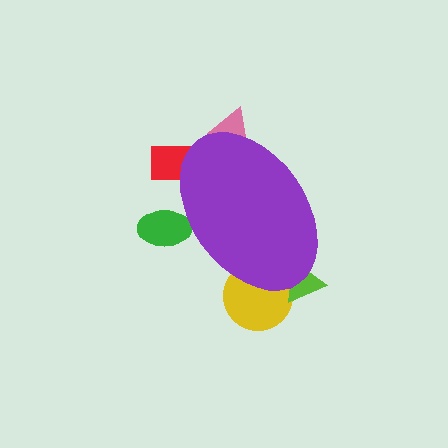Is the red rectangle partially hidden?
Yes, the red rectangle is partially hidden behind the purple ellipse.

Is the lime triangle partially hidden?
Yes, the lime triangle is partially hidden behind the purple ellipse.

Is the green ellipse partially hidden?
Yes, the green ellipse is partially hidden behind the purple ellipse.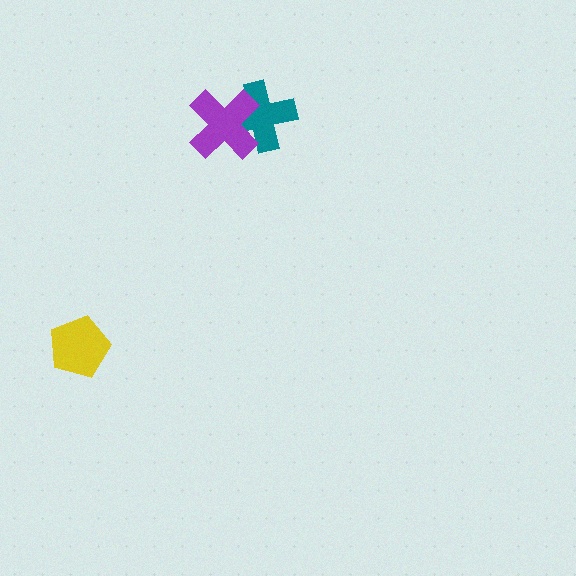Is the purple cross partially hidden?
No, no other shape covers it.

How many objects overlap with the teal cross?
1 object overlaps with the teal cross.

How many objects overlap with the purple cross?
1 object overlaps with the purple cross.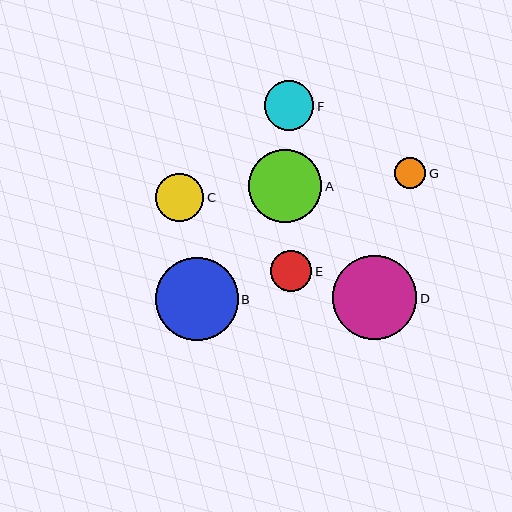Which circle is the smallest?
Circle G is the smallest with a size of approximately 31 pixels.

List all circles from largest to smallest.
From largest to smallest: D, B, A, F, C, E, G.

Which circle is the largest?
Circle D is the largest with a size of approximately 85 pixels.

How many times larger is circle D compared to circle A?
Circle D is approximately 1.2 times the size of circle A.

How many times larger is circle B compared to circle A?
Circle B is approximately 1.1 times the size of circle A.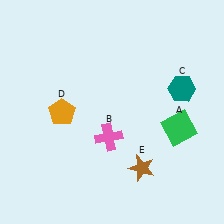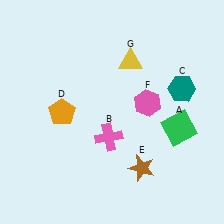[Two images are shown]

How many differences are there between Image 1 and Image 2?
There are 2 differences between the two images.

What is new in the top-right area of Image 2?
A yellow triangle (G) was added in the top-right area of Image 2.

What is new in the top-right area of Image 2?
A pink hexagon (F) was added in the top-right area of Image 2.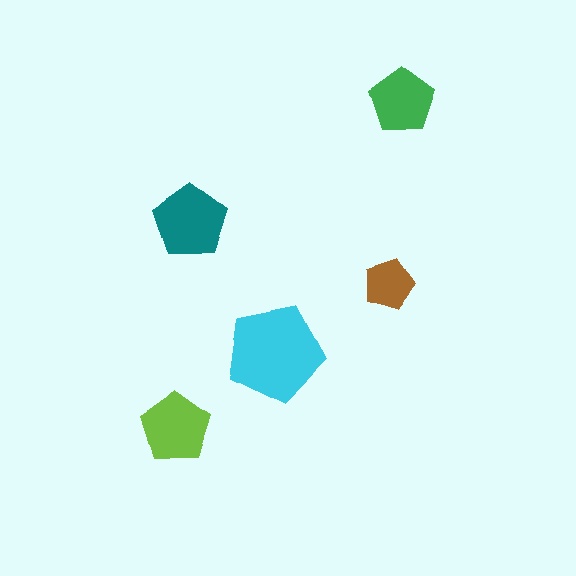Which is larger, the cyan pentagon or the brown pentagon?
The cyan one.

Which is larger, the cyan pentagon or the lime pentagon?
The cyan one.